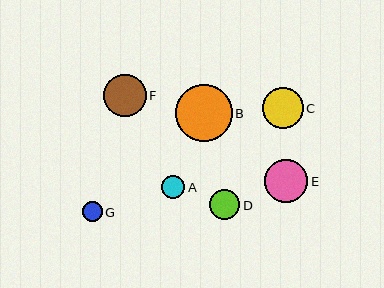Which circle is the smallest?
Circle G is the smallest with a size of approximately 20 pixels.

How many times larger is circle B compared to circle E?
Circle B is approximately 1.3 times the size of circle E.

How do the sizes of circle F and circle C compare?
Circle F and circle C are approximately the same size.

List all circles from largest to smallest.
From largest to smallest: B, E, F, C, D, A, G.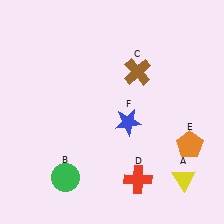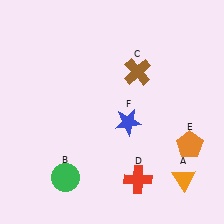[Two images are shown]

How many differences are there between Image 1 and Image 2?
There is 1 difference between the two images.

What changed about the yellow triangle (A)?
In Image 1, A is yellow. In Image 2, it changed to orange.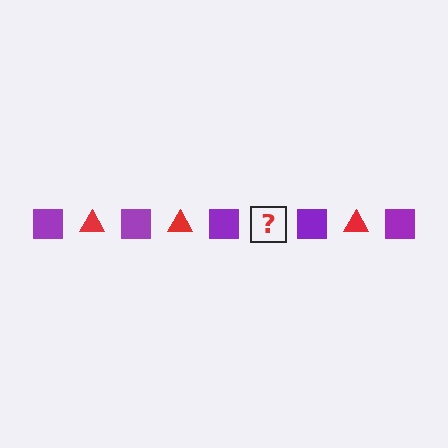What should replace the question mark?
The question mark should be replaced with a red triangle.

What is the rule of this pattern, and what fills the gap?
The rule is that the pattern alternates between purple square and red triangle. The gap should be filled with a red triangle.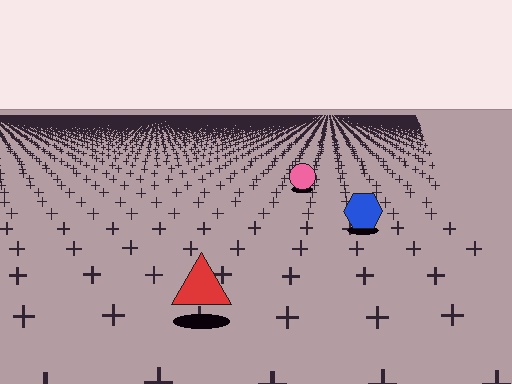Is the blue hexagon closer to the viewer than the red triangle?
No. The red triangle is closer — you can tell from the texture gradient: the ground texture is coarser near it.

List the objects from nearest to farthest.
From nearest to farthest: the red triangle, the blue hexagon, the pink circle.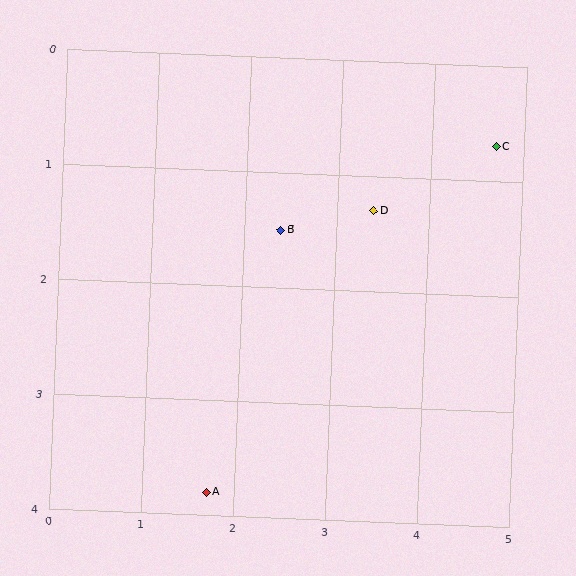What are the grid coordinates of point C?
Point C is at approximately (4.7, 0.7).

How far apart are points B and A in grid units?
Points B and A are about 2.4 grid units apart.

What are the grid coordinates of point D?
Point D is at approximately (3.4, 1.3).